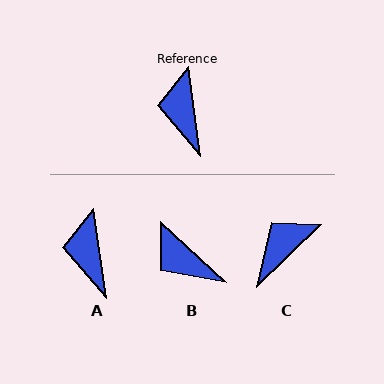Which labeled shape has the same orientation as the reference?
A.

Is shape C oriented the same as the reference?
No, it is off by about 54 degrees.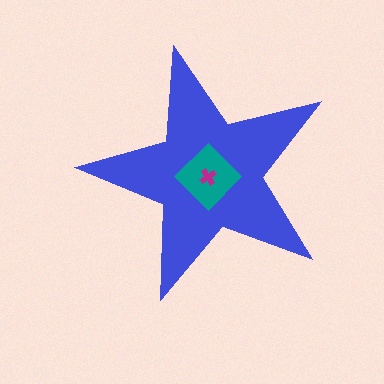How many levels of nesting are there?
3.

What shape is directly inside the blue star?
The teal diamond.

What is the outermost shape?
The blue star.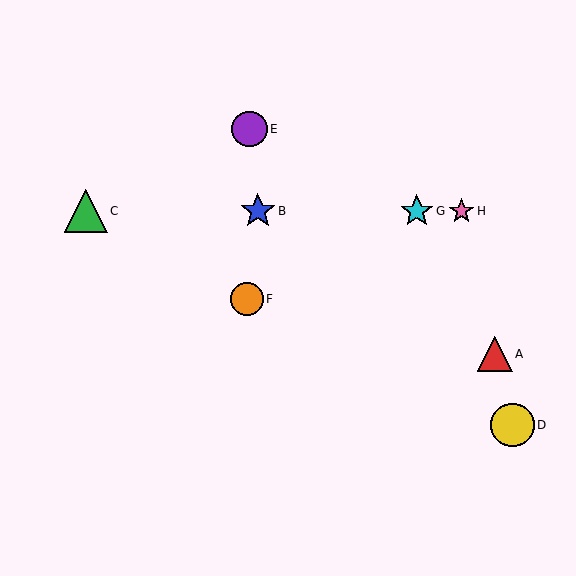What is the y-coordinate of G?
Object G is at y≈211.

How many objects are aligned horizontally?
4 objects (B, C, G, H) are aligned horizontally.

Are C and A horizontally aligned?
No, C is at y≈211 and A is at y≈354.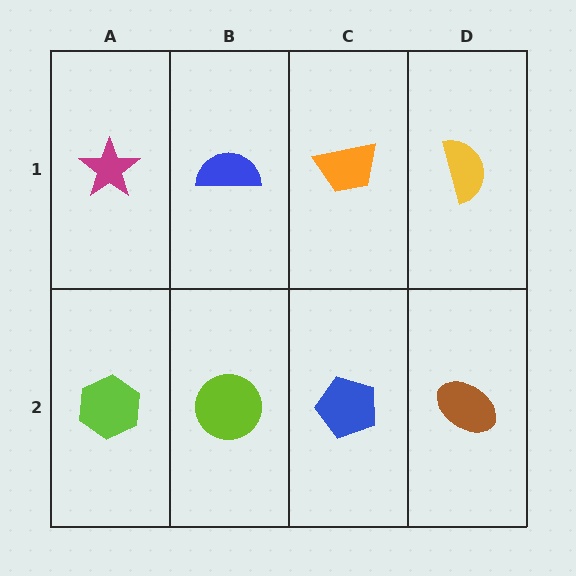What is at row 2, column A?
A lime hexagon.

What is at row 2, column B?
A lime circle.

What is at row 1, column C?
An orange trapezoid.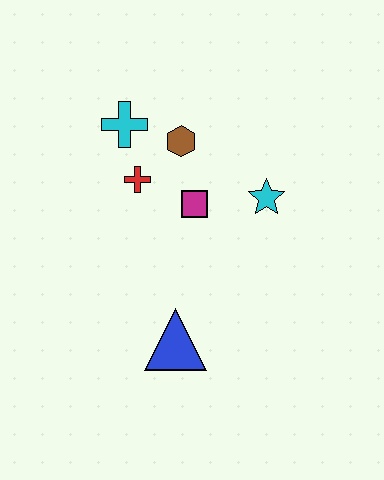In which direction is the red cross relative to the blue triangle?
The red cross is above the blue triangle.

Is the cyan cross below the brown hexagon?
No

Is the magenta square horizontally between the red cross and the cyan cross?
No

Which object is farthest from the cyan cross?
The blue triangle is farthest from the cyan cross.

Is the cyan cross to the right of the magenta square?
No